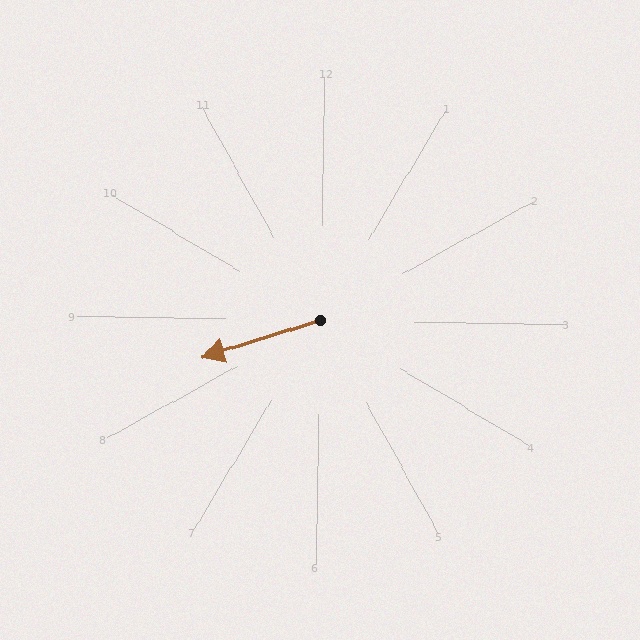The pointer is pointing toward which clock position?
Roughly 8 o'clock.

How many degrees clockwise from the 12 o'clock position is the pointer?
Approximately 251 degrees.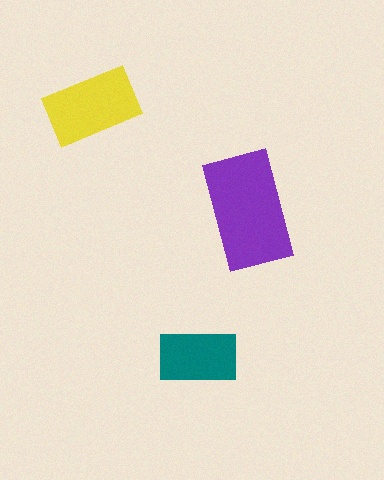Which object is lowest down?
The teal rectangle is bottommost.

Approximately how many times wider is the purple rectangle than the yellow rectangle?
About 1.5 times wider.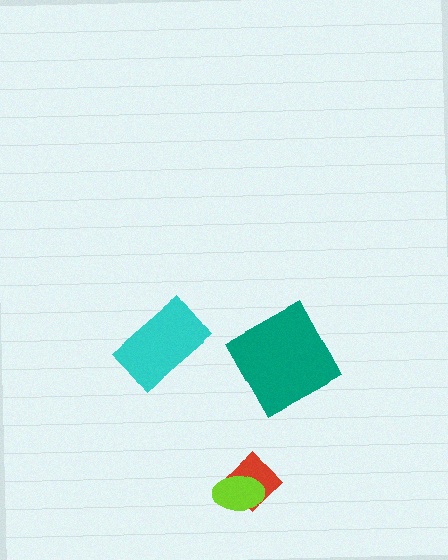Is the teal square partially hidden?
No, no other shape covers it.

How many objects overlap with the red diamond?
1 object overlaps with the red diamond.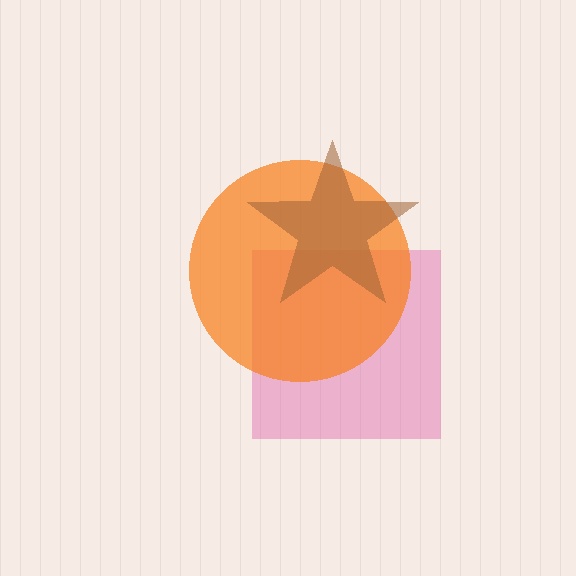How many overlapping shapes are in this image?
There are 3 overlapping shapes in the image.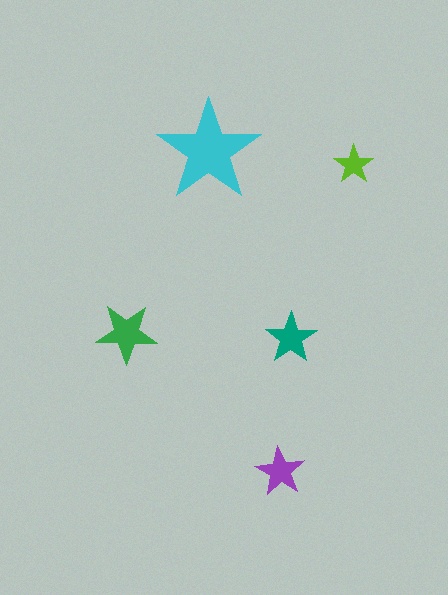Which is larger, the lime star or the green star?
The green one.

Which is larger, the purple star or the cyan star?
The cyan one.